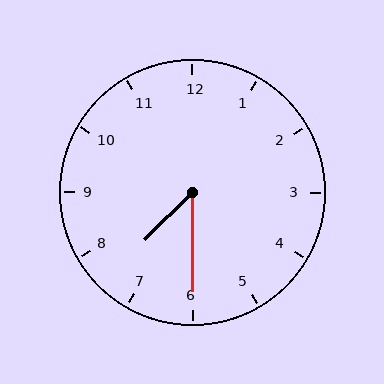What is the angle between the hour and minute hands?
Approximately 45 degrees.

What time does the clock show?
7:30.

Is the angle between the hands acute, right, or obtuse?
It is acute.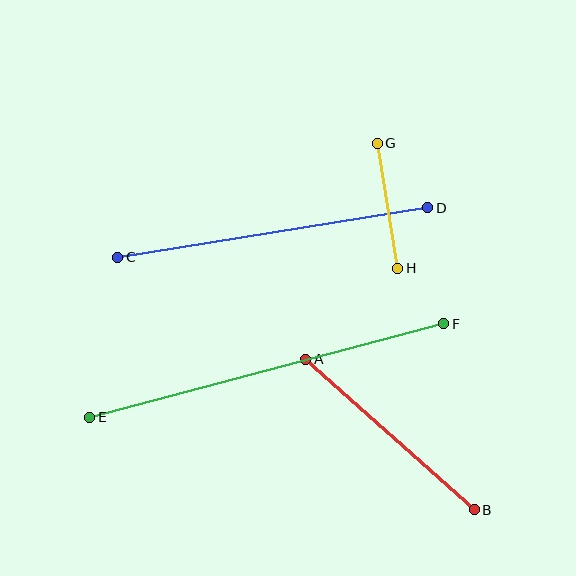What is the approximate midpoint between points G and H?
The midpoint is at approximately (387, 206) pixels.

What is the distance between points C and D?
The distance is approximately 314 pixels.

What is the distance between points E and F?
The distance is approximately 366 pixels.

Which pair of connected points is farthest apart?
Points E and F are farthest apart.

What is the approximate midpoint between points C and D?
The midpoint is at approximately (273, 232) pixels.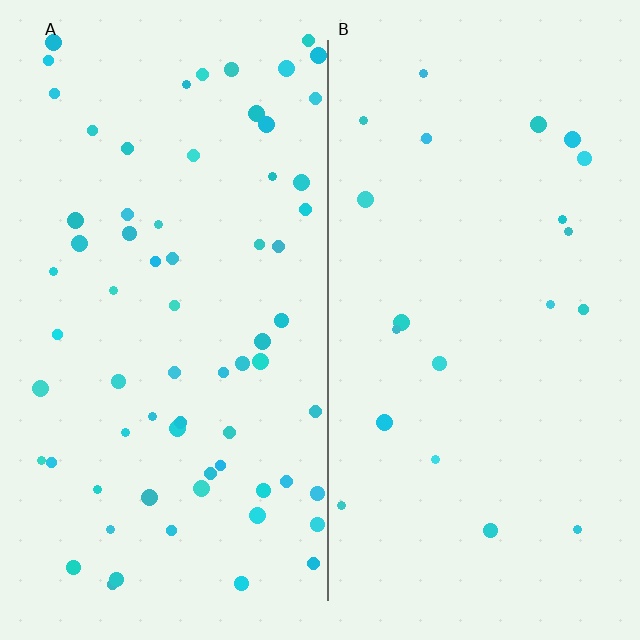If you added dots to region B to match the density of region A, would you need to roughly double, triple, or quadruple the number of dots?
Approximately triple.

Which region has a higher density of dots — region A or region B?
A (the left).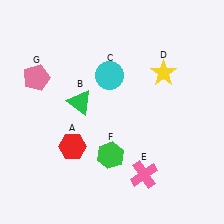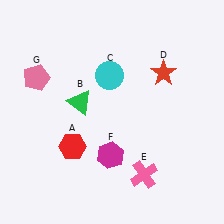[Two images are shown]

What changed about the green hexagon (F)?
In Image 1, F is green. In Image 2, it changed to magenta.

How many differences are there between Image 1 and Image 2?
There are 2 differences between the two images.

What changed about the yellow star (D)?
In Image 1, D is yellow. In Image 2, it changed to red.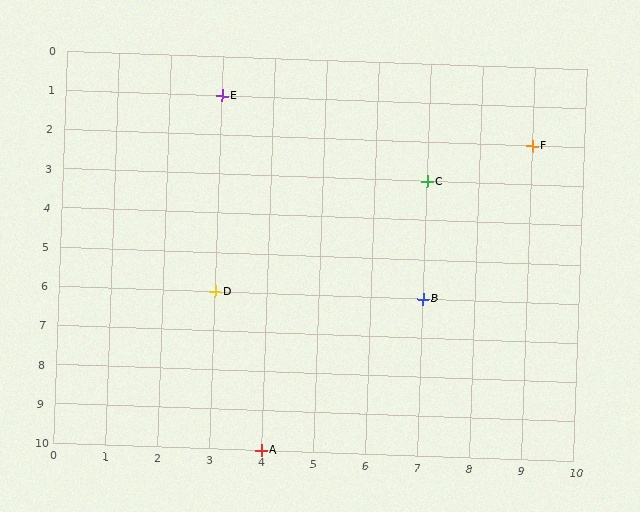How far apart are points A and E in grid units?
Points A and E are 1 column and 9 rows apart (about 9.1 grid units diagonally).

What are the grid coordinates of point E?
Point E is at grid coordinates (3, 1).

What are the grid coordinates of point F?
Point F is at grid coordinates (9, 2).